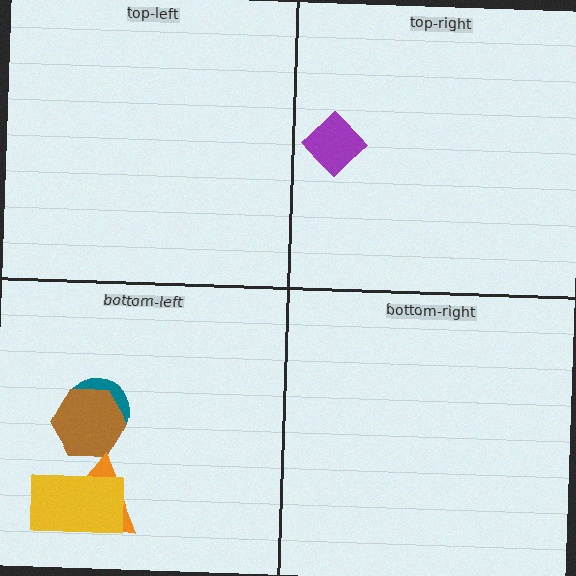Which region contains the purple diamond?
The top-right region.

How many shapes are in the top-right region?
1.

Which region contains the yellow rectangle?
The bottom-left region.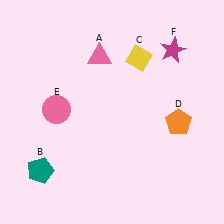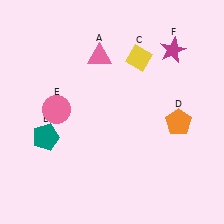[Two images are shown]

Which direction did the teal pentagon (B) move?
The teal pentagon (B) moved up.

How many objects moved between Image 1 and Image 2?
1 object moved between the two images.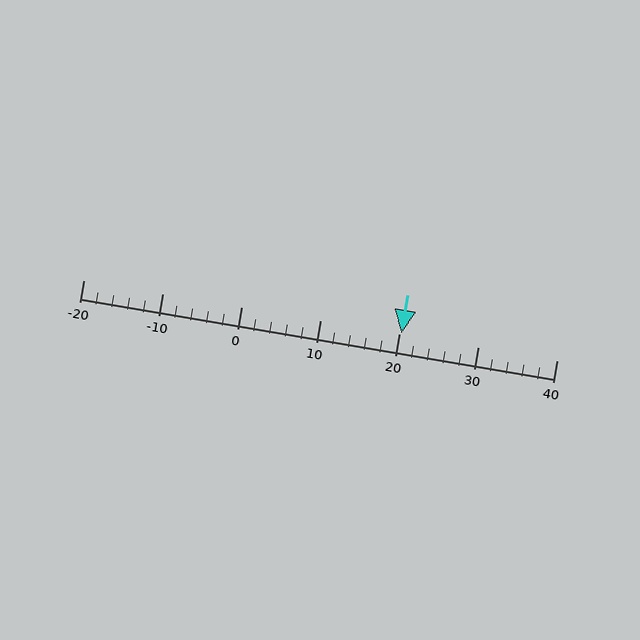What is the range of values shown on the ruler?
The ruler shows values from -20 to 40.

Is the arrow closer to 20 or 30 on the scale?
The arrow is closer to 20.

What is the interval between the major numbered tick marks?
The major tick marks are spaced 10 units apart.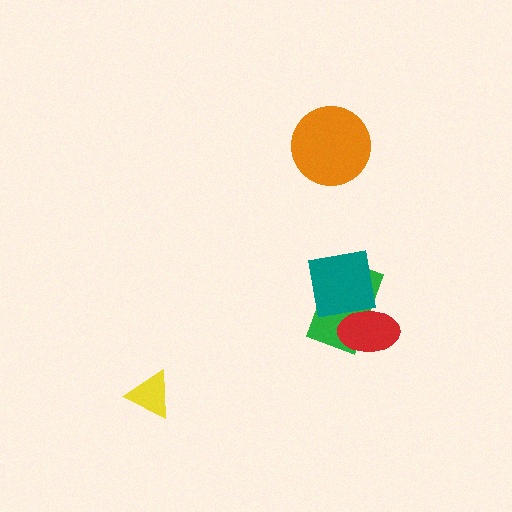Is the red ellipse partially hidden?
Yes, it is partially covered by another shape.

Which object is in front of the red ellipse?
The teal square is in front of the red ellipse.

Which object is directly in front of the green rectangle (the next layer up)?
The red ellipse is directly in front of the green rectangle.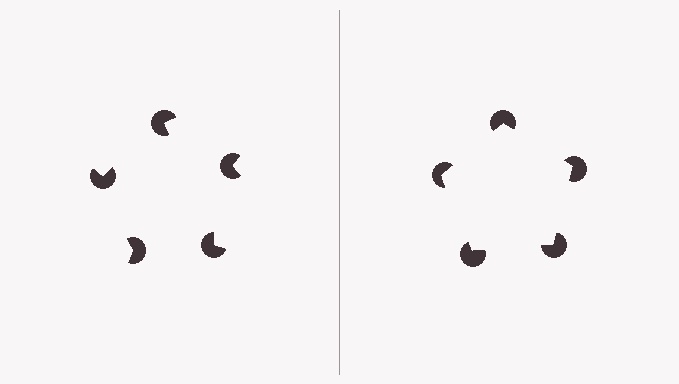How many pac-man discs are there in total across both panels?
10 — 5 on each side.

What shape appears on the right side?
An illusory pentagon.